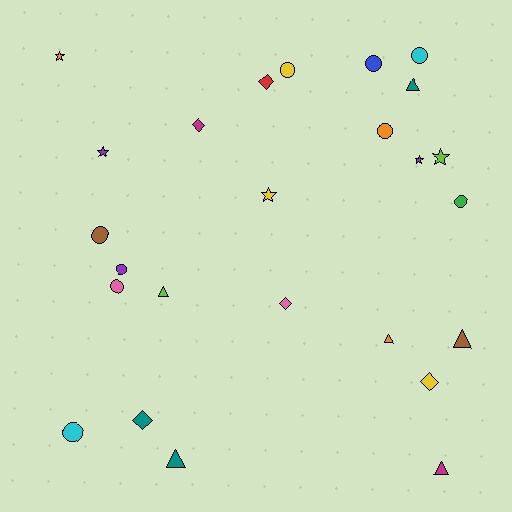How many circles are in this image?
There are 9 circles.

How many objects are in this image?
There are 25 objects.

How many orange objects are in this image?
There are 3 orange objects.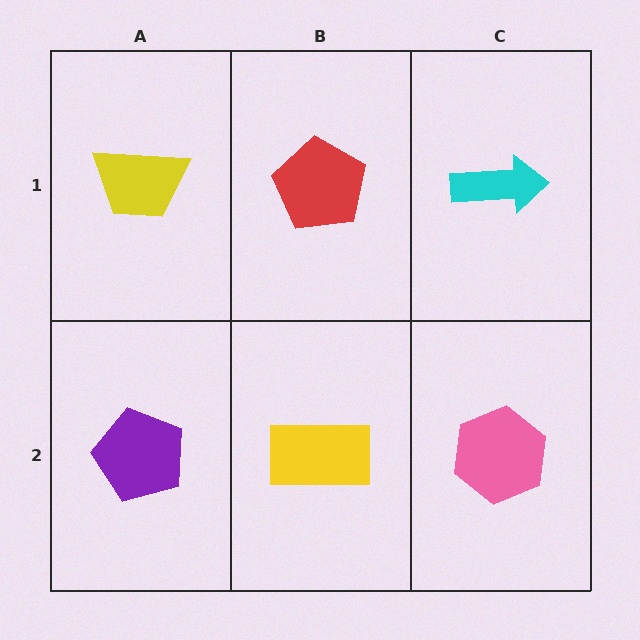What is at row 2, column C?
A pink hexagon.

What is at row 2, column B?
A yellow rectangle.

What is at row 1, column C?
A cyan arrow.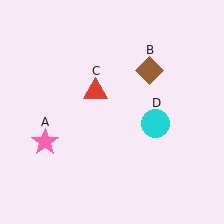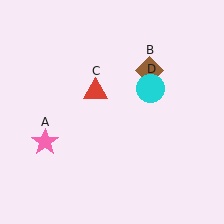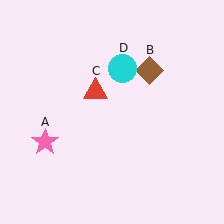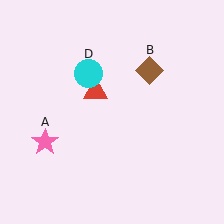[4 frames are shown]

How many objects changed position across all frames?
1 object changed position: cyan circle (object D).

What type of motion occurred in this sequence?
The cyan circle (object D) rotated counterclockwise around the center of the scene.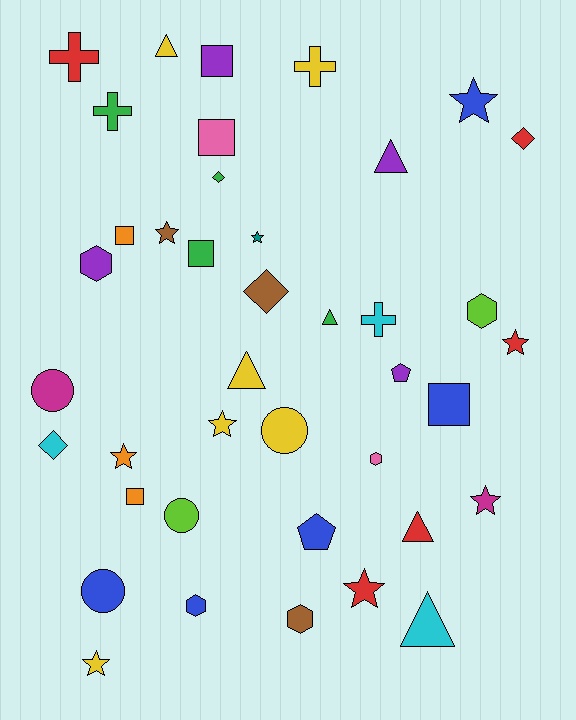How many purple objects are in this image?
There are 4 purple objects.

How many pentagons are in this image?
There are 2 pentagons.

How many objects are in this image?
There are 40 objects.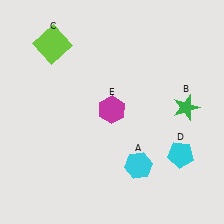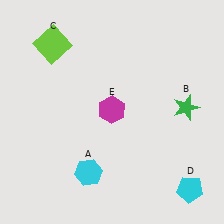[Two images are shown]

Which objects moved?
The objects that moved are: the cyan hexagon (A), the cyan pentagon (D).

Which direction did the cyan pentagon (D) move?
The cyan pentagon (D) moved down.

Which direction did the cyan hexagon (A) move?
The cyan hexagon (A) moved left.